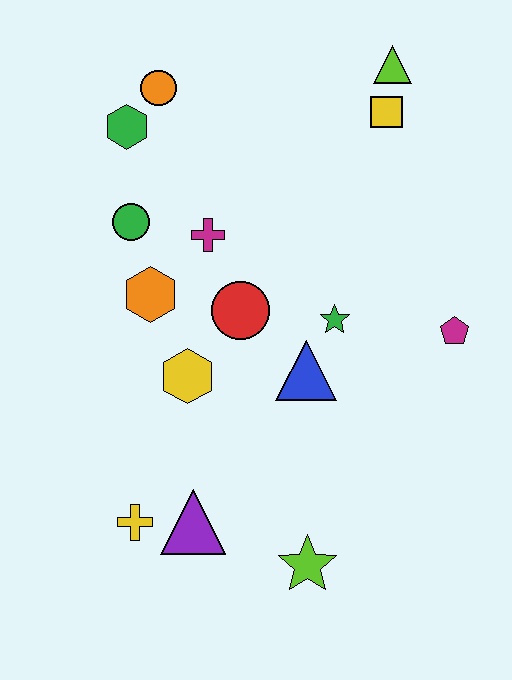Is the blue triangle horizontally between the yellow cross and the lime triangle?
Yes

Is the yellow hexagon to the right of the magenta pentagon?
No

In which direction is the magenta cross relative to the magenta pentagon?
The magenta cross is to the left of the magenta pentagon.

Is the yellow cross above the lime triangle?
No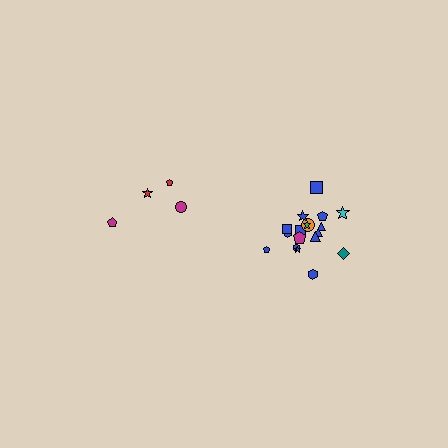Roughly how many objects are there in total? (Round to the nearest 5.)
Roughly 20 objects in total.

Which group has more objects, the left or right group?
The right group.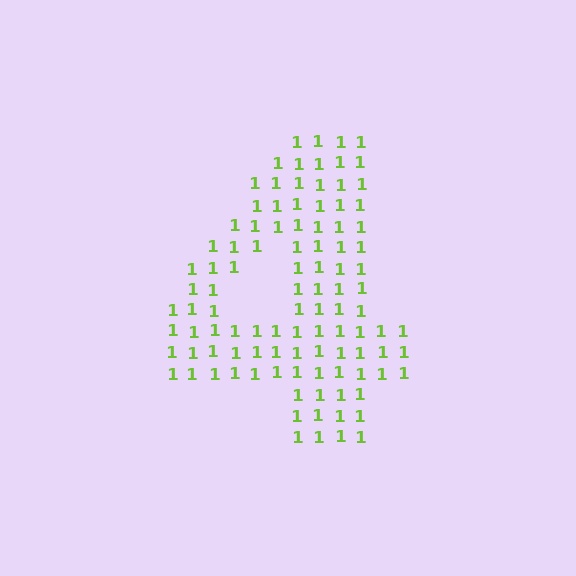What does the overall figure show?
The overall figure shows the digit 4.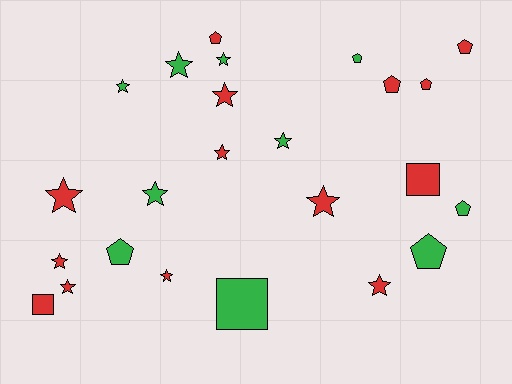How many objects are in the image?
There are 24 objects.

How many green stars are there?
There are 5 green stars.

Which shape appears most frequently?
Star, with 13 objects.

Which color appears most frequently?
Red, with 14 objects.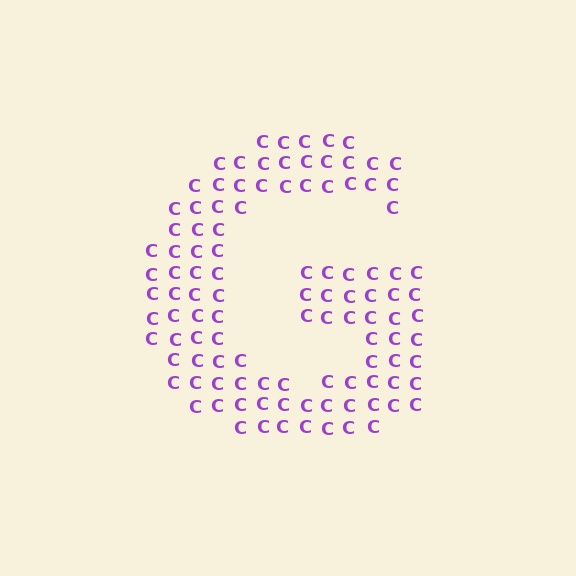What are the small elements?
The small elements are letter C's.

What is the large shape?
The large shape is the letter G.